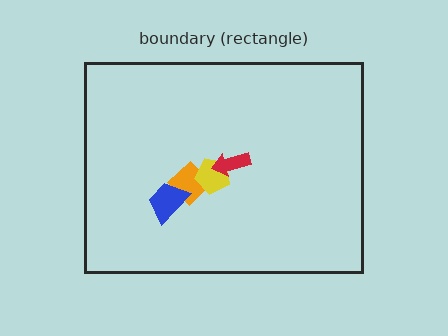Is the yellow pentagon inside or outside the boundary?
Inside.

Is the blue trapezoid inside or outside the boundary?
Inside.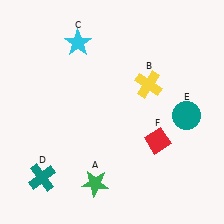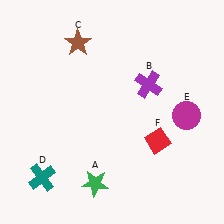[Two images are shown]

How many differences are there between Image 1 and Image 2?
There are 3 differences between the two images.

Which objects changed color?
B changed from yellow to purple. C changed from cyan to brown. E changed from teal to magenta.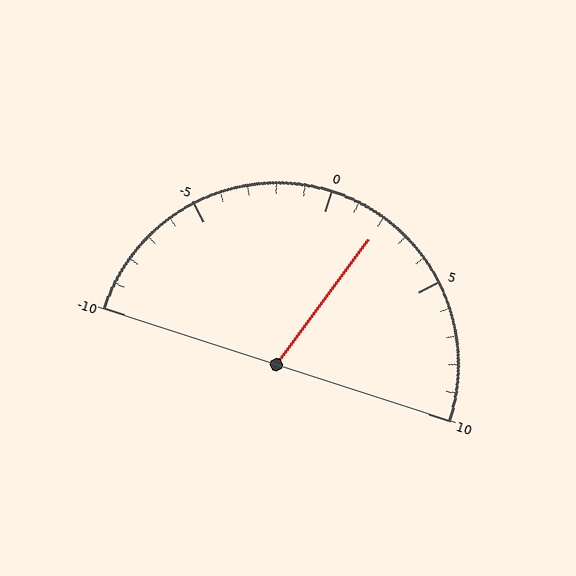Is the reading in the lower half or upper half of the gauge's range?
The reading is in the upper half of the range (-10 to 10).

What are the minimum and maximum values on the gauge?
The gauge ranges from -10 to 10.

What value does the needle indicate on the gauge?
The needle indicates approximately 2.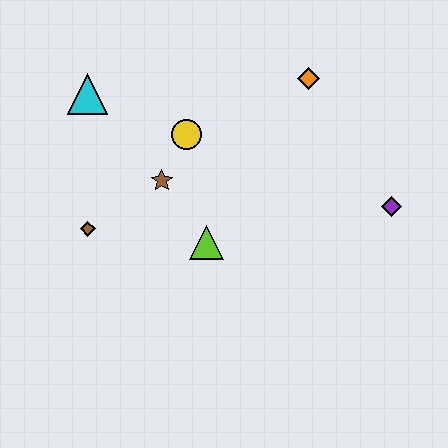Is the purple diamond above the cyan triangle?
No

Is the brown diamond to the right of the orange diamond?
No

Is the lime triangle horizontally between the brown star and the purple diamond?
Yes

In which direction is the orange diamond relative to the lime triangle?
The orange diamond is above the lime triangle.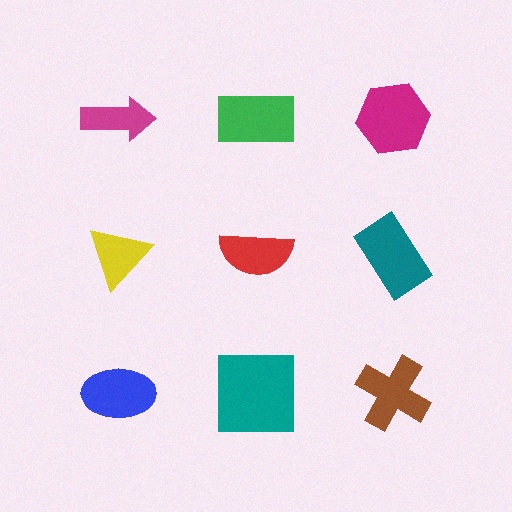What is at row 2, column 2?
A red semicircle.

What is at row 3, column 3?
A brown cross.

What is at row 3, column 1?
A blue ellipse.